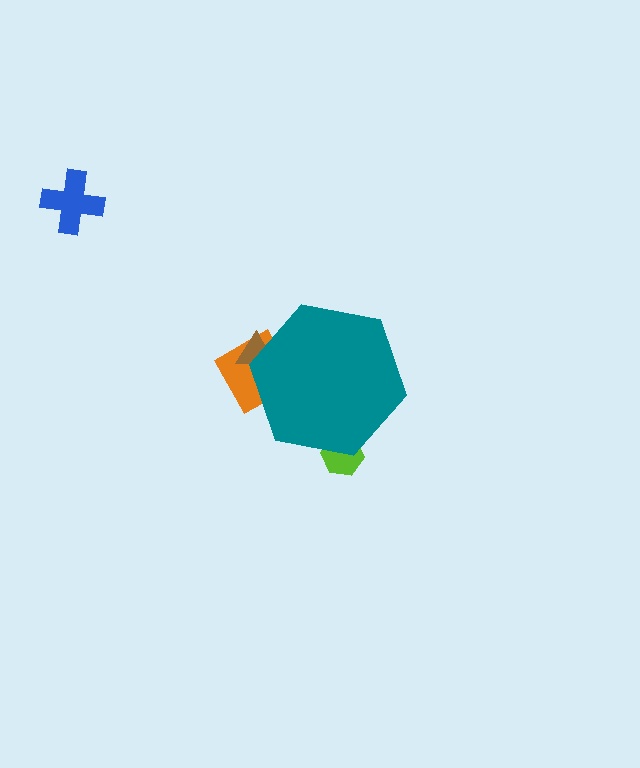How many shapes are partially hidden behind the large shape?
3 shapes are partially hidden.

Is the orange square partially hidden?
Yes, the orange square is partially hidden behind the teal hexagon.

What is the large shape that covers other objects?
A teal hexagon.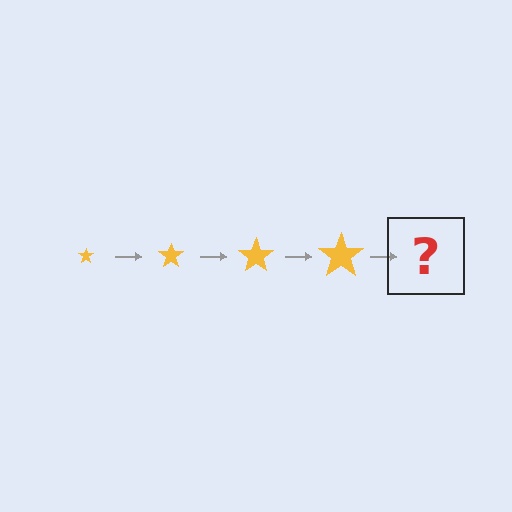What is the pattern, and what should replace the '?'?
The pattern is that the star gets progressively larger each step. The '?' should be a yellow star, larger than the previous one.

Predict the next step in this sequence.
The next step is a yellow star, larger than the previous one.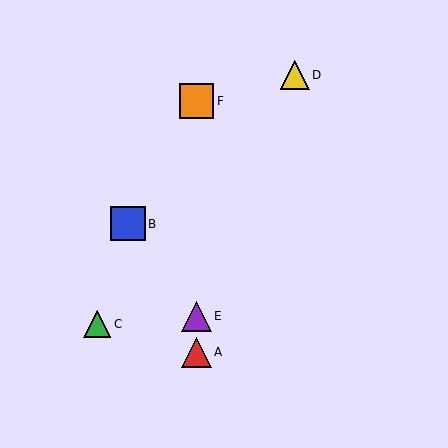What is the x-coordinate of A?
Object A is at x≈197.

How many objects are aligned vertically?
3 objects (A, E, F) are aligned vertically.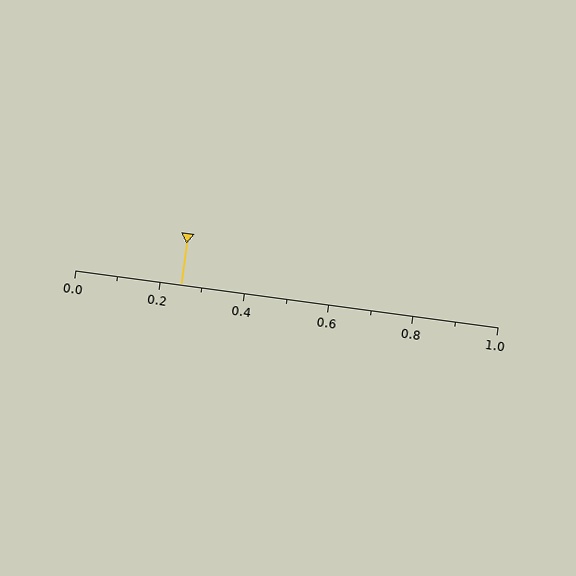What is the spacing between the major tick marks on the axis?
The major ticks are spaced 0.2 apart.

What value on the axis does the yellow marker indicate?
The marker indicates approximately 0.25.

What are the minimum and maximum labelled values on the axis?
The axis runs from 0.0 to 1.0.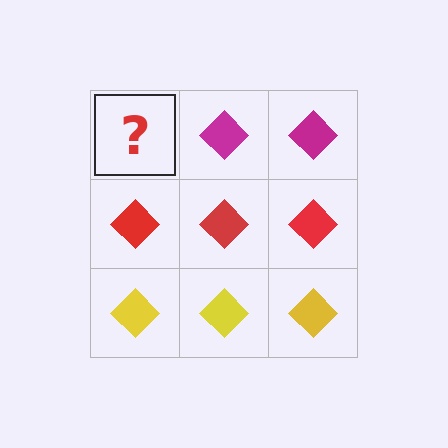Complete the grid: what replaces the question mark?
The question mark should be replaced with a magenta diamond.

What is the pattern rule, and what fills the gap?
The rule is that each row has a consistent color. The gap should be filled with a magenta diamond.